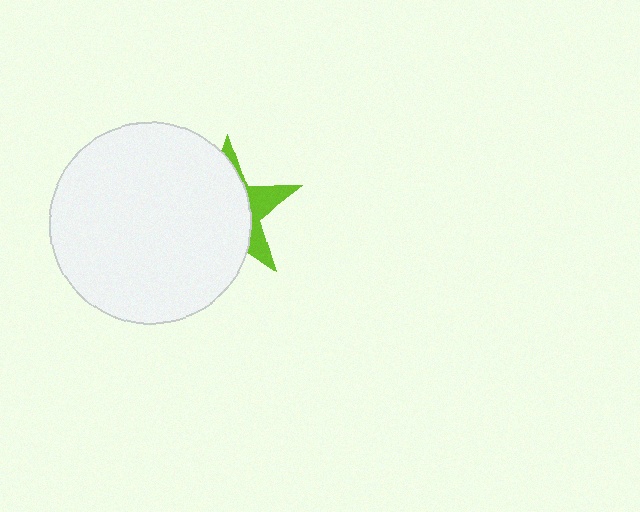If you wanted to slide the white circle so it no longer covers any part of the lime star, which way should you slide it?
Slide it left — that is the most direct way to separate the two shapes.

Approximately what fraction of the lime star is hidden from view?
Roughly 70% of the lime star is hidden behind the white circle.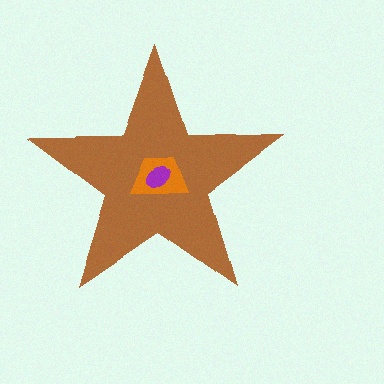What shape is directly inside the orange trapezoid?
The purple ellipse.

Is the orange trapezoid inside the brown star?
Yes.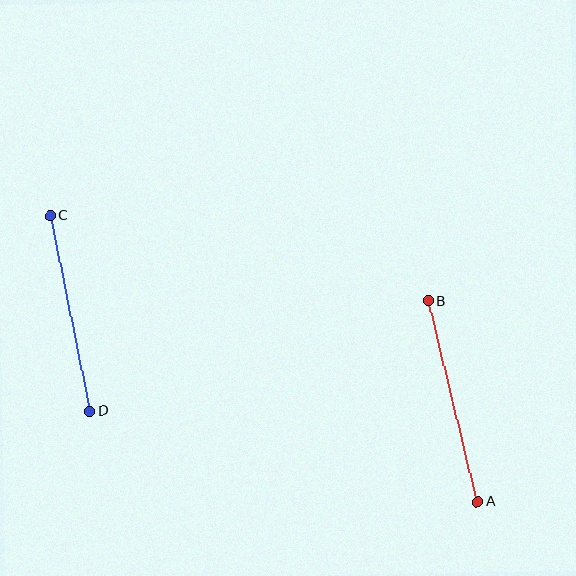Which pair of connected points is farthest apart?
Points A and B are farthest apart.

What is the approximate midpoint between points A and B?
The midpoint is at approximately (453, 401) pixels.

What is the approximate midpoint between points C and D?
The midpoint is at approximately (70, 313) pixels.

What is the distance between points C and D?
The distance is approximately 199 pixels.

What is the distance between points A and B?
The distance is approximately 206 pixels.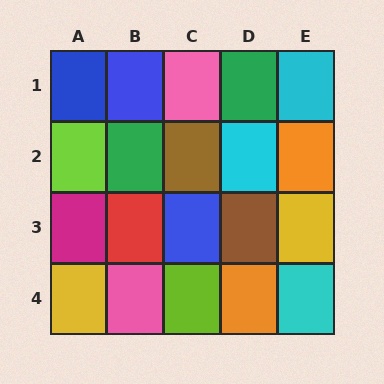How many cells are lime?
2 cells are lime.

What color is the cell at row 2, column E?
Orange.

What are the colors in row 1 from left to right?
Blue, blue, pink, green, cyan.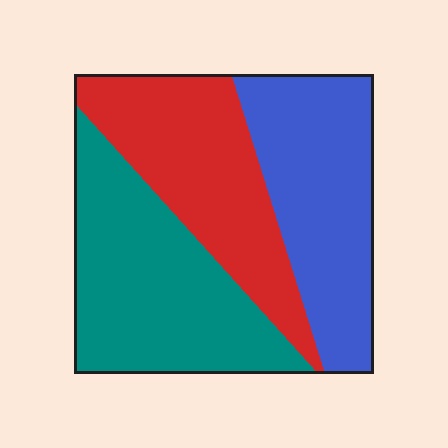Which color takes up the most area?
Teal, at roughly 35%.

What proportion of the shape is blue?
Blue covers about 30% of the shape.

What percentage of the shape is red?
Red covers 31% of the shape.